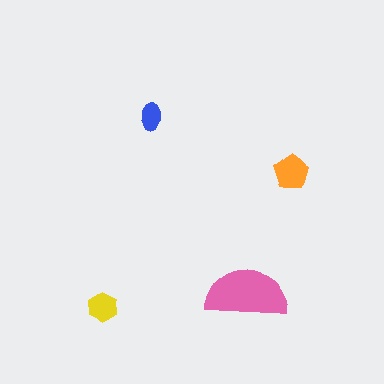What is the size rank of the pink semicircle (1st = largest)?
1st.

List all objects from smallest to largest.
The blue ellipse, the yellow hexagon, the orange pentagon, the pink semicircle.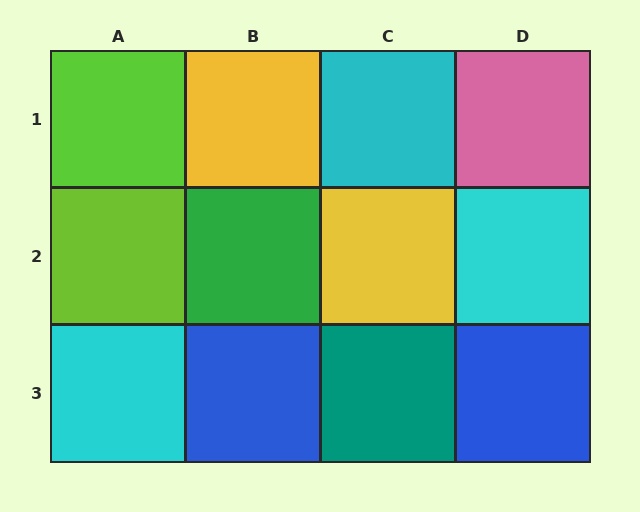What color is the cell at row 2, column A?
Lime.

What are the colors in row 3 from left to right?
Cyan, blue, teal, blue.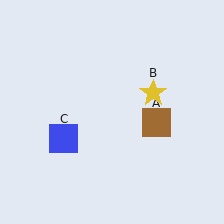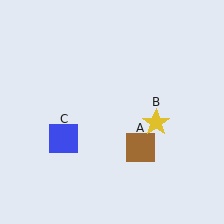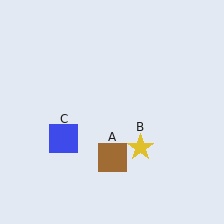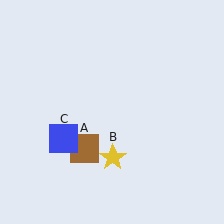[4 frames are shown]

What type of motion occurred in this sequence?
The brown square (object A), yellow star (object B) rotated clockwise around the center of the scene.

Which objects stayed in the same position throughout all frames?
Blue square (object C) remained stationary.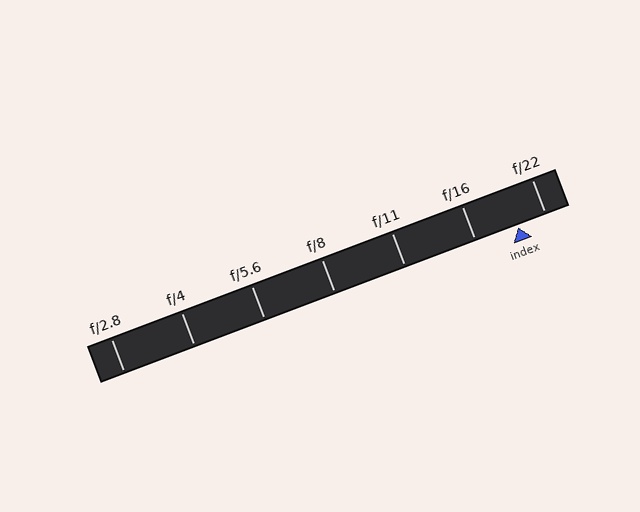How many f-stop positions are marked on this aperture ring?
There are 7 f-stop positions marked.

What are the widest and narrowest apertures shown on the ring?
The widest aperture shown is f/2.8 and the narrowest is f/22.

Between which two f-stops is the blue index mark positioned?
The index mark is between f/16 and f/22.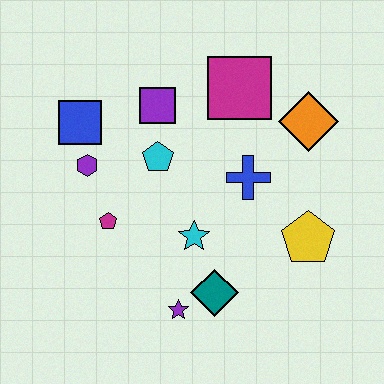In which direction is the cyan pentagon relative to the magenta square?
The cyan pentagon is to the left of the magenta square.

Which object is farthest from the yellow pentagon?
The blue square is farthest from the yellow pentagon.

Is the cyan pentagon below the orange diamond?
Yes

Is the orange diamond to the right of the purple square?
Yes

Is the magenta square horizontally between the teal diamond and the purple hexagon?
No